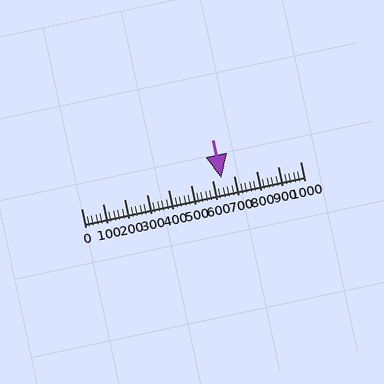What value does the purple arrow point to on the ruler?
The purple arrow points to approximately 640.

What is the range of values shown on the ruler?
The ruler shows values from 0 to 1000.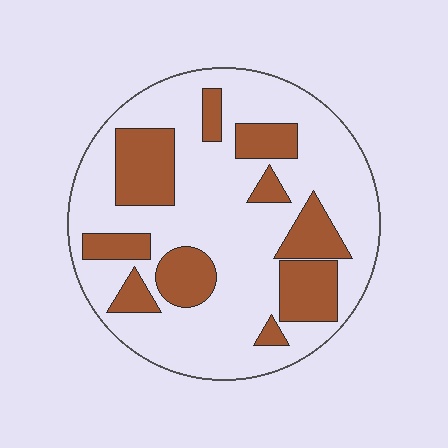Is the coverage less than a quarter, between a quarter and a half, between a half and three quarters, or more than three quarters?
Between a quarter and a half.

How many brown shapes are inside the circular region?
10.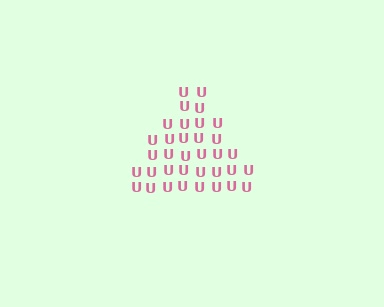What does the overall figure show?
The overall figure shows a triangle.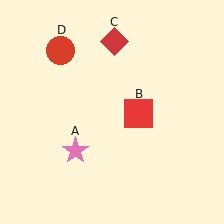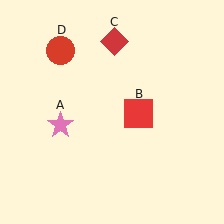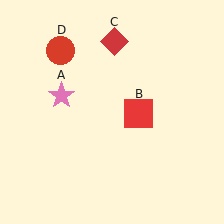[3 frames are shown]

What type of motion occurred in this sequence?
The pink star (object A) rotated clockwise around the center of the scene.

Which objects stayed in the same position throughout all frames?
Red square (object B) and red diamond (object C) and red circle (object D) remained stationary.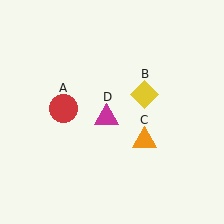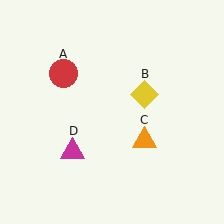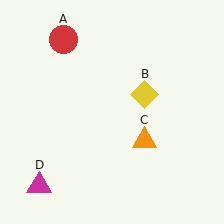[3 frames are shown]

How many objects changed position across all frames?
2 objects changed position: red circle (object A), magenta triangle (object D).